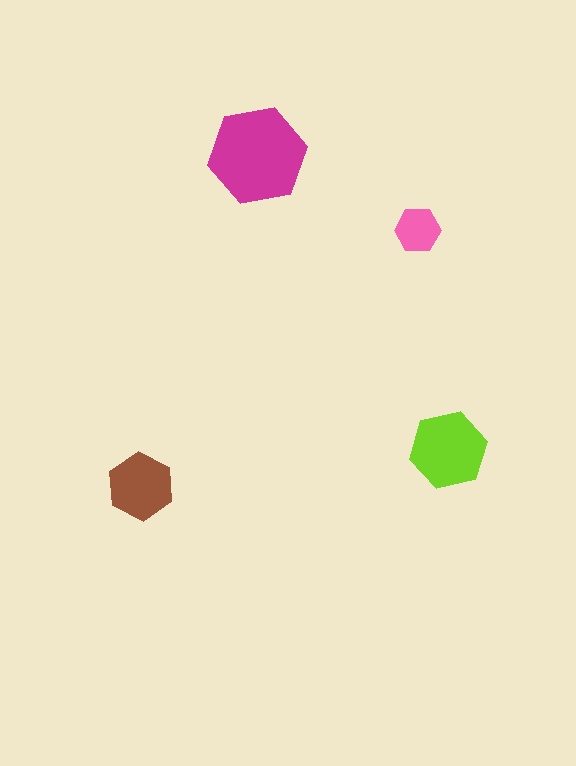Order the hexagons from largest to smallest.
the magenta one, the lime one, the brown one, the pink one.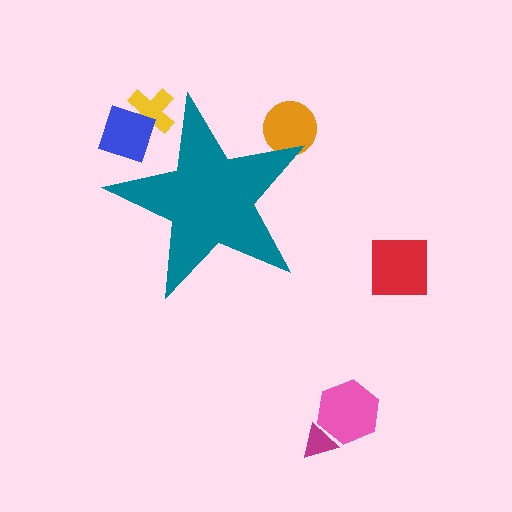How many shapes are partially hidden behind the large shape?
3 shapes are partially hidden.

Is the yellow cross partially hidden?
Yes, the yellow cross is partially hidden behind the teal star.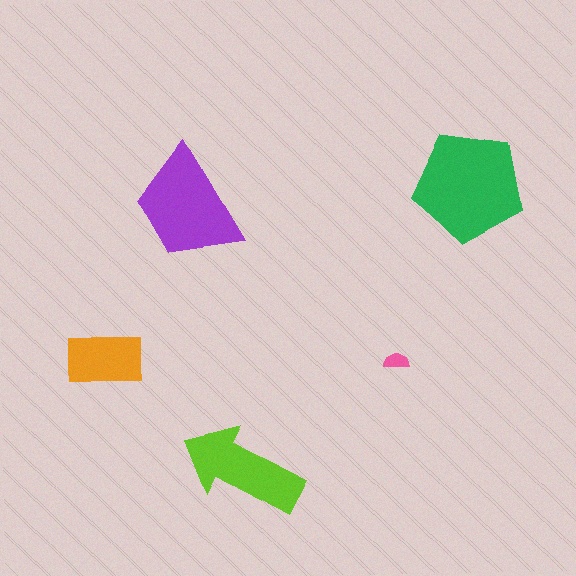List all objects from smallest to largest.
The pink semicircle, the orange rectangle, the lime arrow, the purple trapezoid, the green pentagon.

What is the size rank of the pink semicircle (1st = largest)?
5th.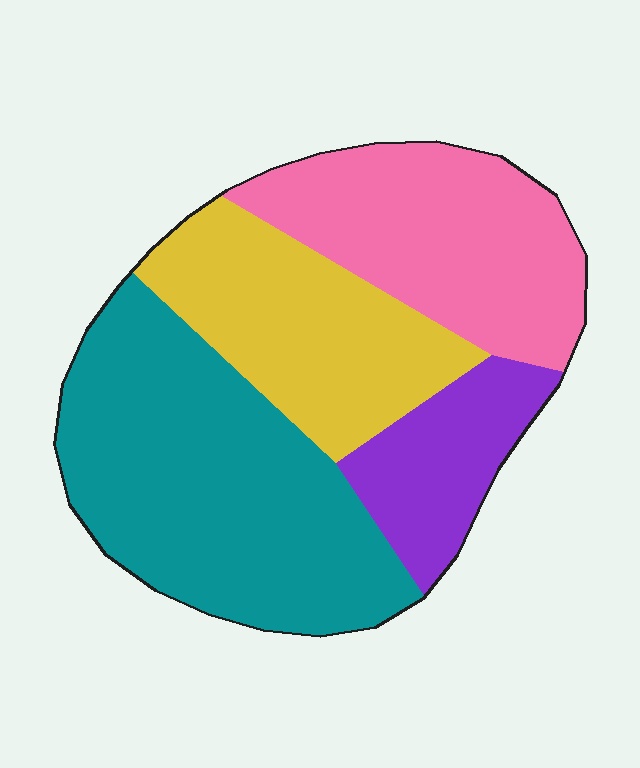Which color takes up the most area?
Teal, at roughly 40%.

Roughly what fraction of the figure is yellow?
Yellow covers roughly 25% of the figure.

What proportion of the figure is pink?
Pink covers 25% of the figure.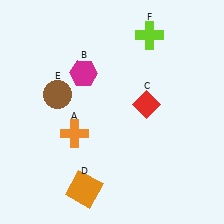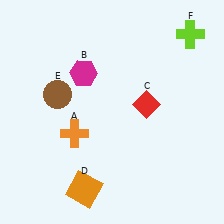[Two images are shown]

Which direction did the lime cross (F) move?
The lime cross (F) moved right.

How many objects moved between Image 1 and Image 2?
1 object moved between the two images.